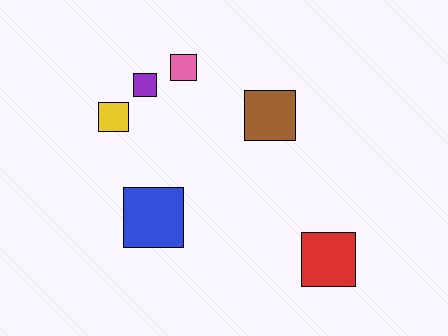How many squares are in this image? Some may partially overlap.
There are 6 squares.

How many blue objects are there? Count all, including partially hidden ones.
There is 1 blue object.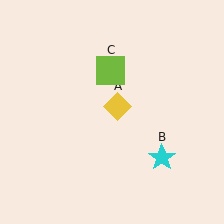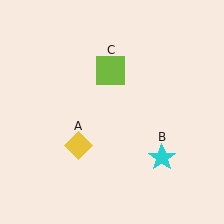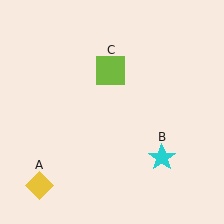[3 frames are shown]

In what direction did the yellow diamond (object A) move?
The yellow diamond (object A) moved down and to the left.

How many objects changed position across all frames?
1 object changed position: yellow diamond (object A).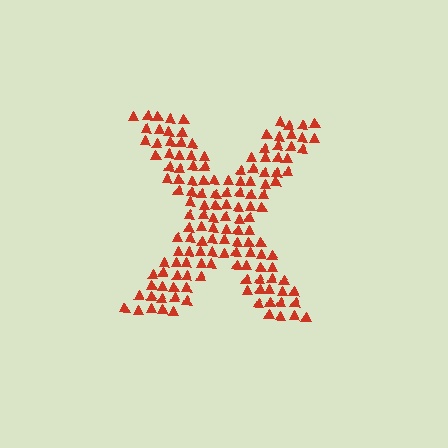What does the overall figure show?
The overall figure shows the letter X.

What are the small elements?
The small elements are triangles.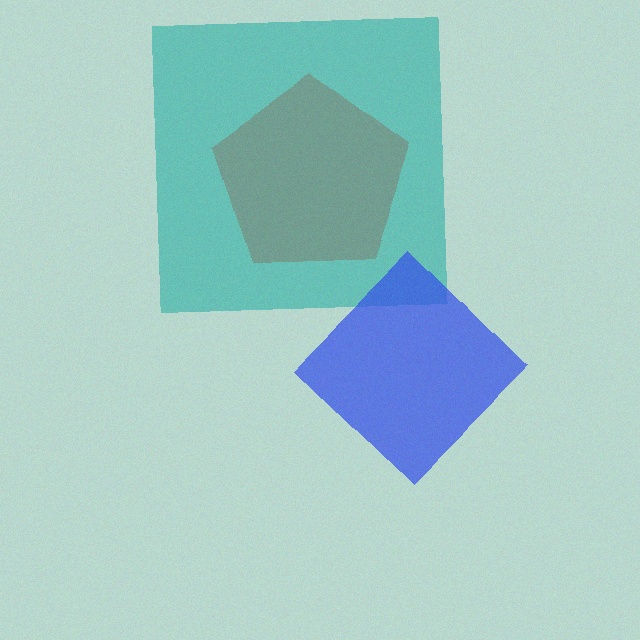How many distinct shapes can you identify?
There are 3 distinct shapes: a red pentagon, a teal square, a blue diamond.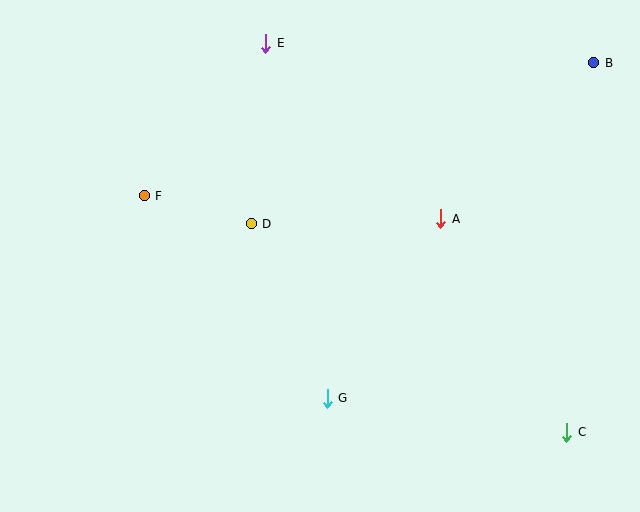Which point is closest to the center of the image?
Point D at (251, 224) is closest to the center.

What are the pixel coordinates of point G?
Point G is at (327, 398).